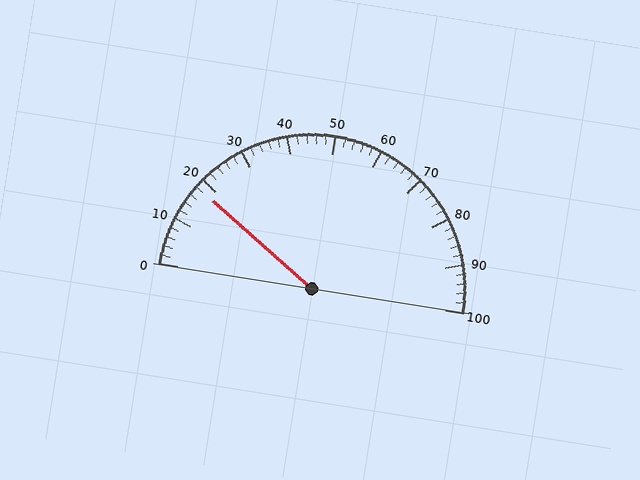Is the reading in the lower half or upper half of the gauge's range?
The reading is in the lower half of the range (0 to 100).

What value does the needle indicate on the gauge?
The needle indicates approximately 18.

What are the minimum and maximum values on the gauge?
The gauge ranges from 0 to 100.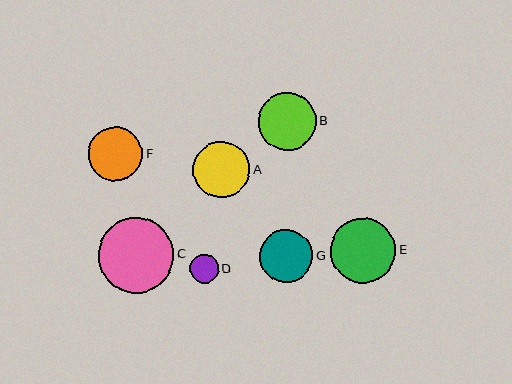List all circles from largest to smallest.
From largest to smallest: C, E, B, A, F, G, D.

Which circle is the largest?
Circle C is the largest with a size of approximately 75 pixels.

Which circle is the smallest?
Circle D is the smallest with a size of approximately 29 pixels.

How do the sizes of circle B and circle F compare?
Circle B and circle F are approximately the same size.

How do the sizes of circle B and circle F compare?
Circle B and circle F are approximately the same size.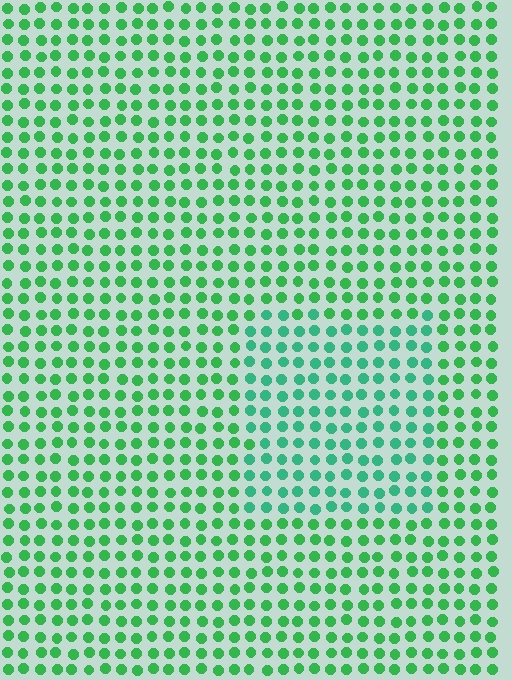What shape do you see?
I see a rectangle.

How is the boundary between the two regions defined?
The boundary is defined purely by a slight shift in hue (about 24 degrees). Spacing, size, and orientation are identical on both sides.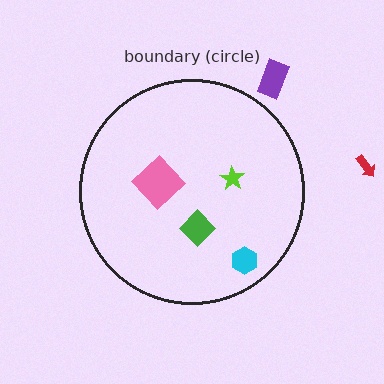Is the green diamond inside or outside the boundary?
Inside.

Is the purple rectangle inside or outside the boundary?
Outside.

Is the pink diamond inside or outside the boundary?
Inside.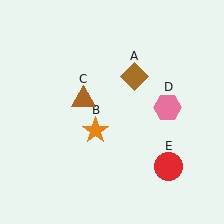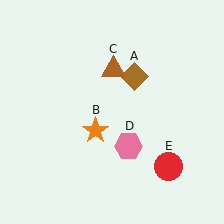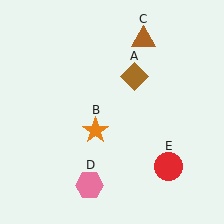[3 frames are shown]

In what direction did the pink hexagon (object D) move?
The pink hexagon (object D) moved down and to the left.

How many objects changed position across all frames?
2 objects changed position: brown triangle (object C), pink hexagon (object D).